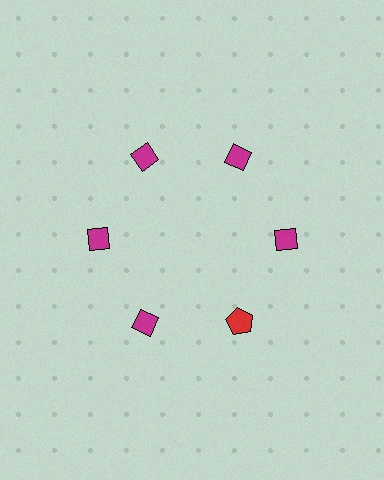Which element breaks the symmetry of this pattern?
The red pentagon at roughly the 5 o'clock position breaks the symmetry. All other shapes are magenta diamonds.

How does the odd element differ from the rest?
It differs in both color (red instead of magenta) and shape (pentagon instead of diamond).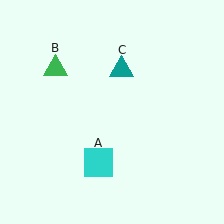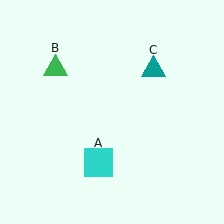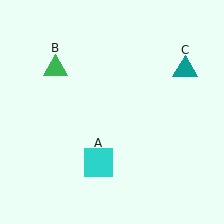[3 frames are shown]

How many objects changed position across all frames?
1 object changed position: teal triangle (object C).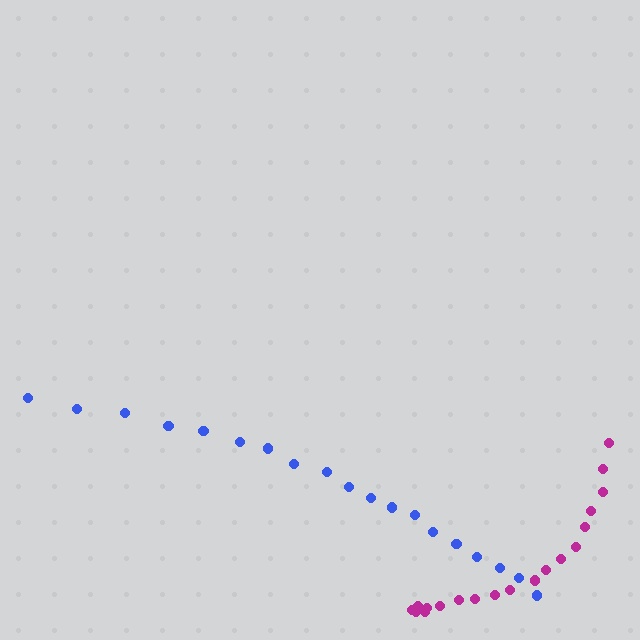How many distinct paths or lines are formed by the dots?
There are 2 distinct paths.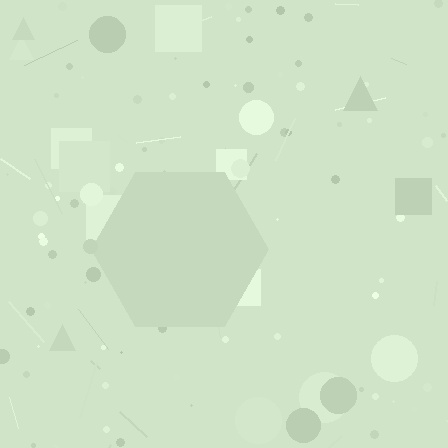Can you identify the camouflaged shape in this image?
The camouflaged shape is a hexagon.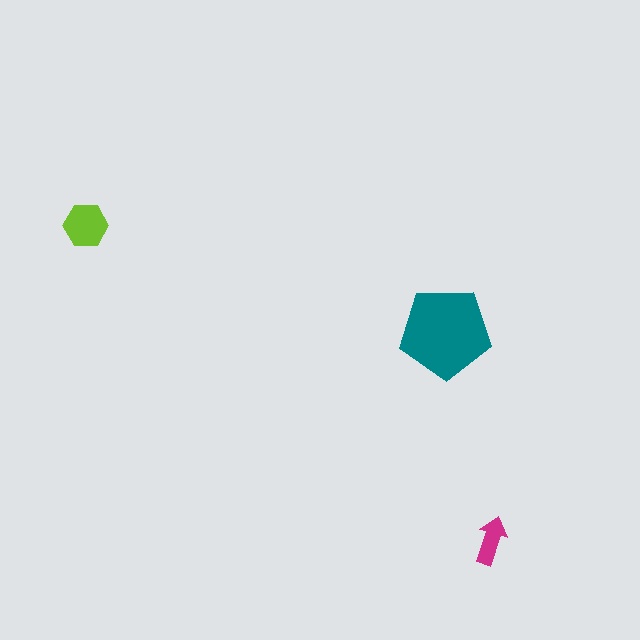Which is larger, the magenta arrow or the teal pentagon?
The teal pentagon.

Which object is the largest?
The teal pentagon.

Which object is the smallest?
The magenta arrow.